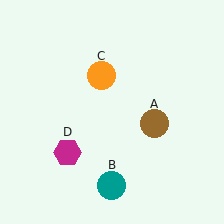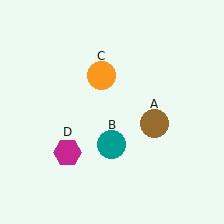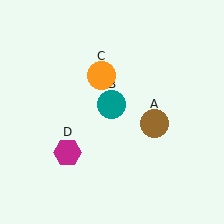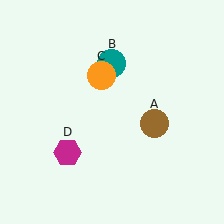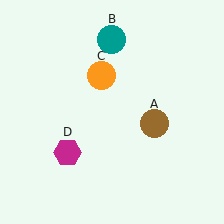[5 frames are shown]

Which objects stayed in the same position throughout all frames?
Brown circle (object A) and orange circle (object C) and magenta hexagon (object D) remained stationary.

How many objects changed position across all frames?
1 object changed position: teal circle (object B).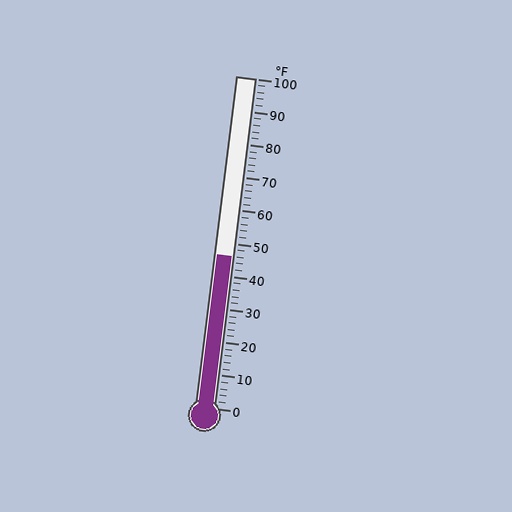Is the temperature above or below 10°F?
The temperature is above 10°F.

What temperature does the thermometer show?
The thermometer shows approximately 46°F.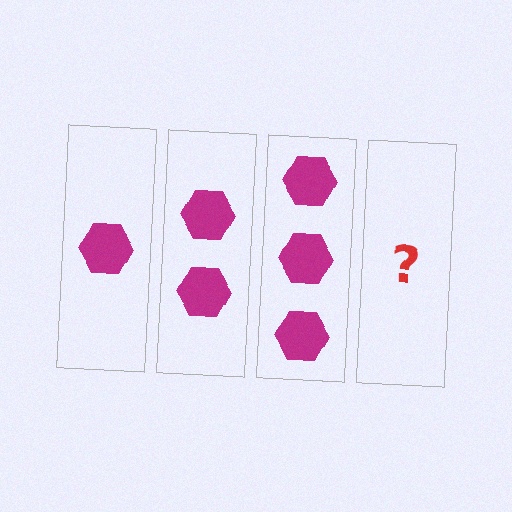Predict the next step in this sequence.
The next step is 4 hexagons.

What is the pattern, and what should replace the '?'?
The pattern is that each step adds one more hexagon. The '?' should be 4 hexagons.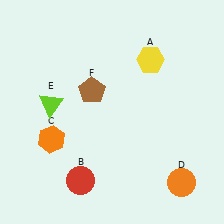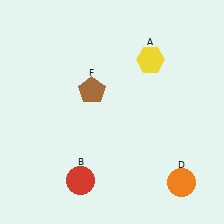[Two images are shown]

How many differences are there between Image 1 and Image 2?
There are 2 differences between the two images.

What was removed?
The orange hexagon (C), the lime triangle (E) were removed in Image 2.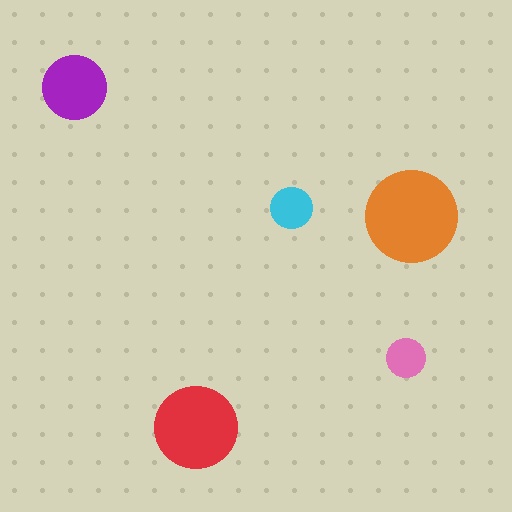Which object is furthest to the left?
The purple circle is leftmost.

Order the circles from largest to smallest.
the orange one, the red one, the purple one, the cyan one, the pink one.